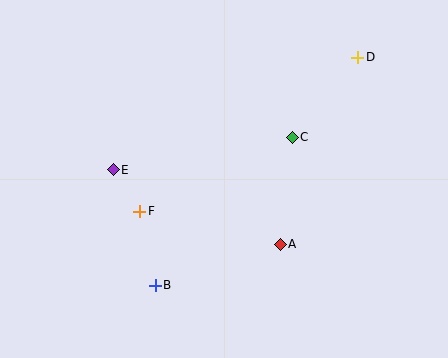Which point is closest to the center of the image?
Point C at (292, 137) is closest to the center.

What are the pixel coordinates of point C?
Point C is at (292, 137).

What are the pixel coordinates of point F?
Point F is at (140, 211).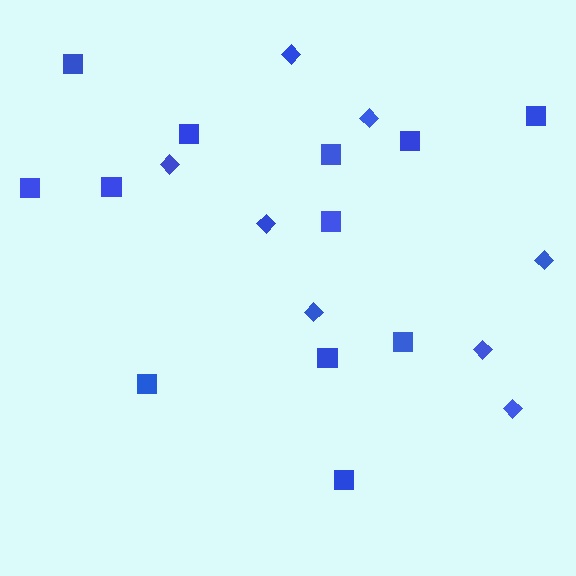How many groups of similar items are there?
There are 2 groups: one group of diamonds (8) and one group of squares (12).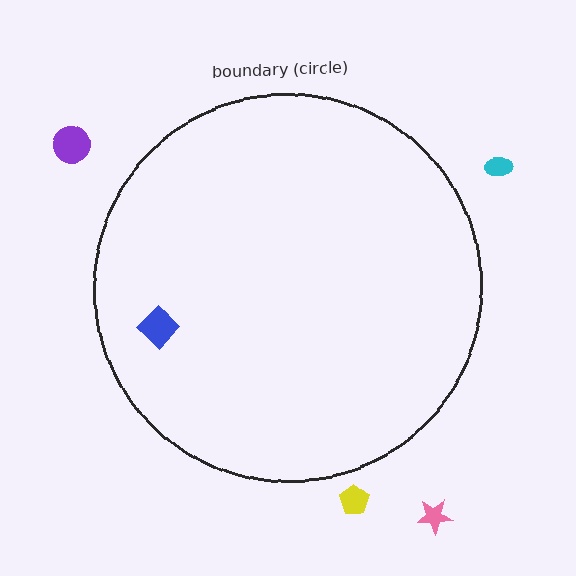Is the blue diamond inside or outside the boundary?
Inside.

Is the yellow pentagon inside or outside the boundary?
Outside.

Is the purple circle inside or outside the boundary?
Outside.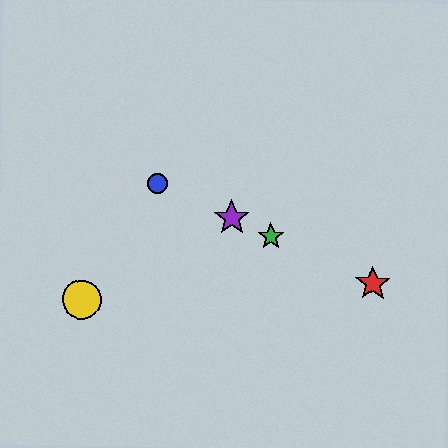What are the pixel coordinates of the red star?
The red star is at (373, 284).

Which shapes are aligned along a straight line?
The red star, the blue circle, the green star, the purple star are aligned along a straight line.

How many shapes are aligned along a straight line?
4 shapes (the red star, the blue circle, the green star, the purple star) are aligned along a straight line.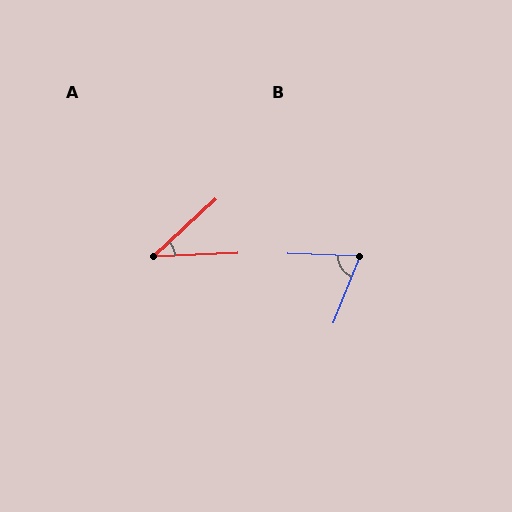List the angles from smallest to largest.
A (40°), B (71°).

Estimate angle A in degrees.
Approximately 40 degrees.